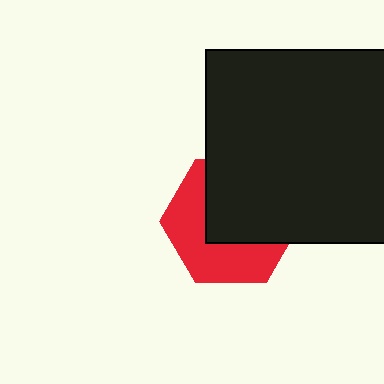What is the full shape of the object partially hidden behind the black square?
The partially hidden object is a red hexagon.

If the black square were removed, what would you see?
You would see the complete red hexagon.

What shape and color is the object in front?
The object in front is a black square.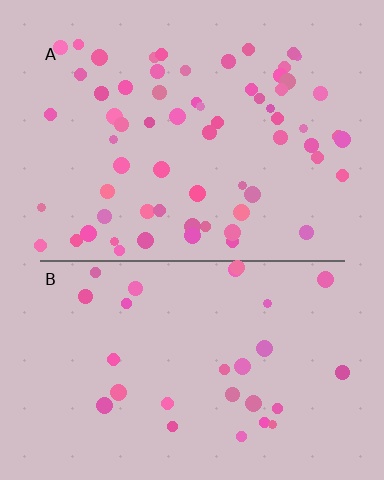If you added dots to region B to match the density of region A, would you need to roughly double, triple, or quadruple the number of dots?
Approximately double.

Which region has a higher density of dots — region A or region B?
A (the top).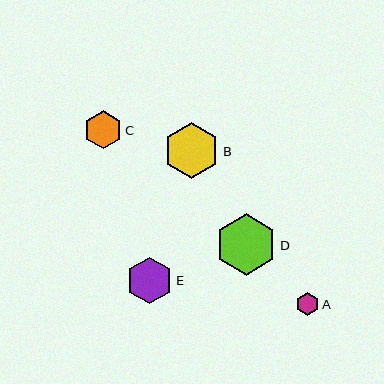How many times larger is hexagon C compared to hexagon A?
Hexagon C is approximately 1.6 times the size of hexagon A.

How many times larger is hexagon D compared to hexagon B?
Hexagon D is approximately 1.1 times the size of hexagon B.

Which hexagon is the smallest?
Hexagon A is the smallest with a size of approximately 24 pixels.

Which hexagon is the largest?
Hexagon D is the largest with a size of approximately 62 pixels.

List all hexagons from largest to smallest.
From largest to smallest: D, B, E, C, A.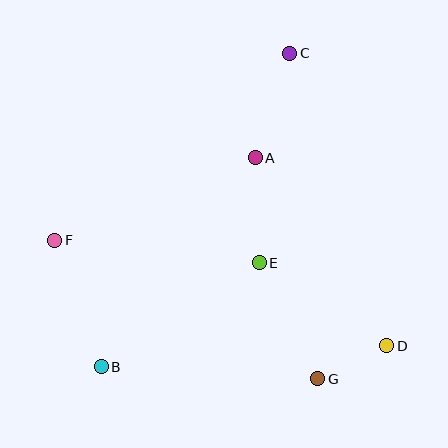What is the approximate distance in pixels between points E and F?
The distance between E and F is approximately 206 pixels.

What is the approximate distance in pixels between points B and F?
The distance between B and F is approximately 135 pixels.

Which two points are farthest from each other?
Points B and C are farthest from each other.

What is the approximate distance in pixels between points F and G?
The distance between F and G is approximately 298 pixels.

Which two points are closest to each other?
Points D and G are closest to each other.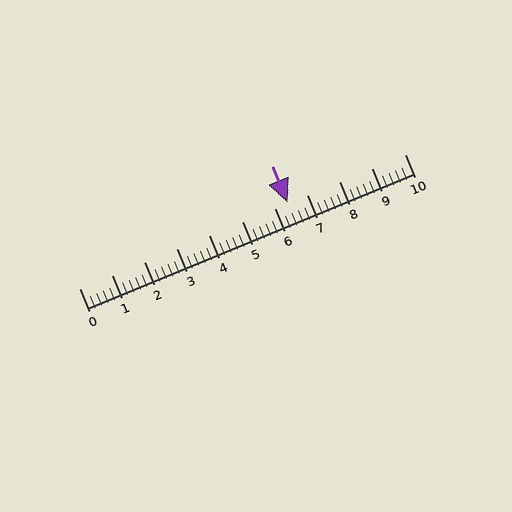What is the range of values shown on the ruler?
The ruler shows values from 0 to 10.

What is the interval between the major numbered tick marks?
The major tick marks are spaced 1 units apart.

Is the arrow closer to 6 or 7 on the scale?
The arrow is closer to 6.